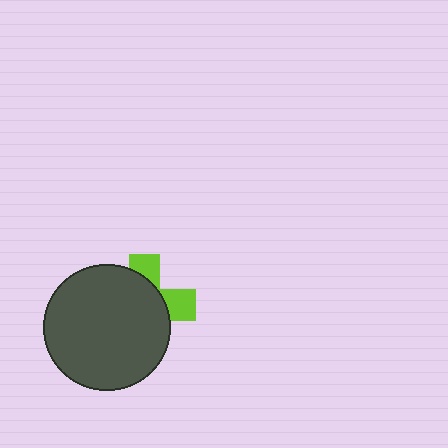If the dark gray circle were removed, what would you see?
You would see the complete lime cross.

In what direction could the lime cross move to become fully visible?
The lime cross could move toward the upper-right. That would shift it out from behind the dark gray circle entirely.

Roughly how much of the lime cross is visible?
A small part of it is visible (roughly 31%).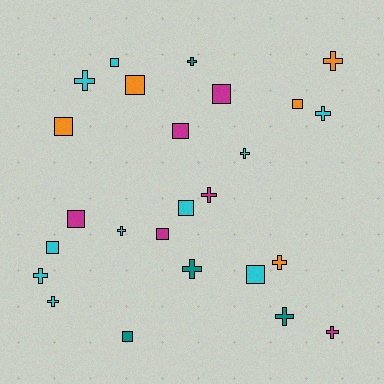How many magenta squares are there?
There are 4 magenta squares.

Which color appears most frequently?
Cyan, with 10 objects.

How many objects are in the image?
There are 25 objects.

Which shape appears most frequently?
Cross, with 13 objects.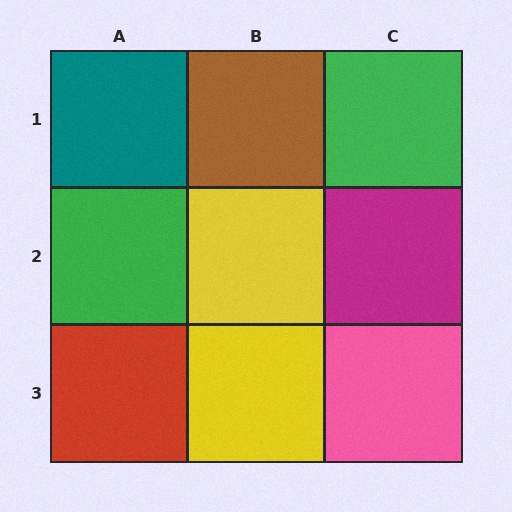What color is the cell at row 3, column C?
Pink.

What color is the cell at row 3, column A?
Red.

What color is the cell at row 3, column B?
Yellow.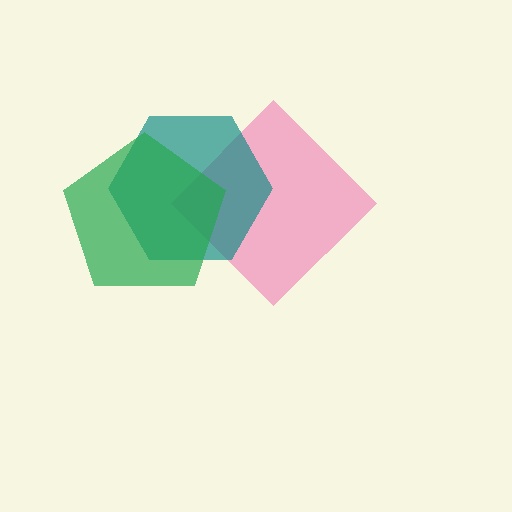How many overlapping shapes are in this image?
There are 3 overlapping shapes in the image.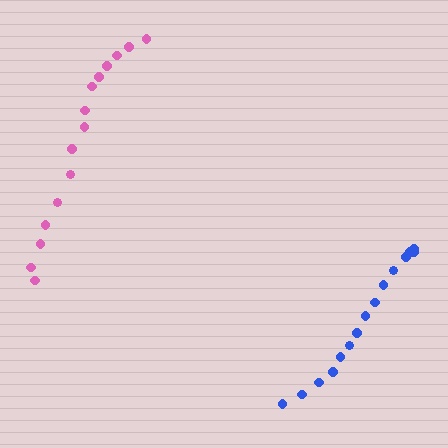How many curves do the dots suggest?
There are 2 distinct paths.